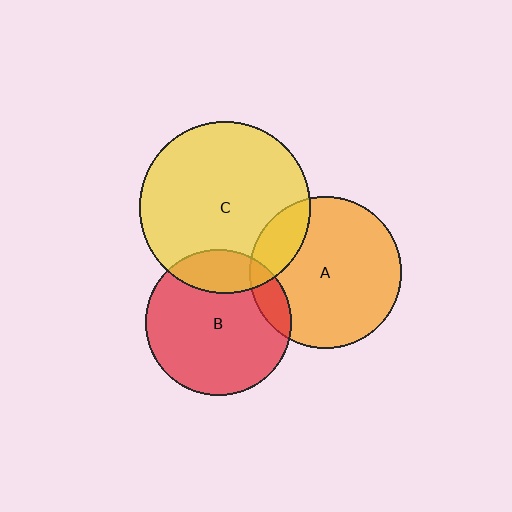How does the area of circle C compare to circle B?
Approximately 1.4 times.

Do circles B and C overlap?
Yes.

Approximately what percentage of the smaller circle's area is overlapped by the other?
Approximately 20%.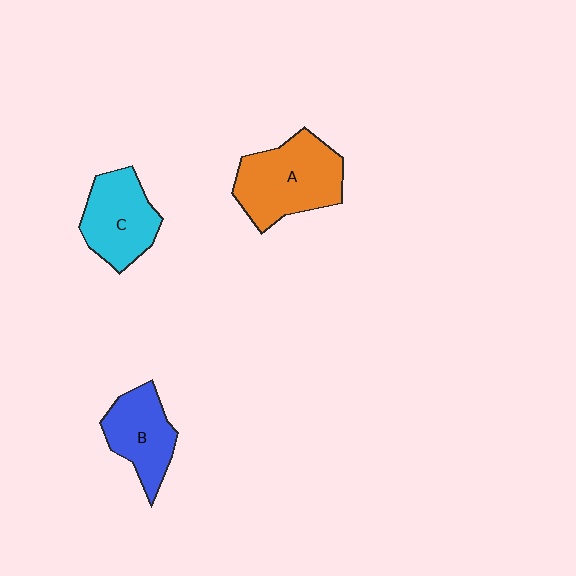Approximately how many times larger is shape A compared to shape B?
Approximately 1.4 times.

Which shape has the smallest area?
Shape B (blue).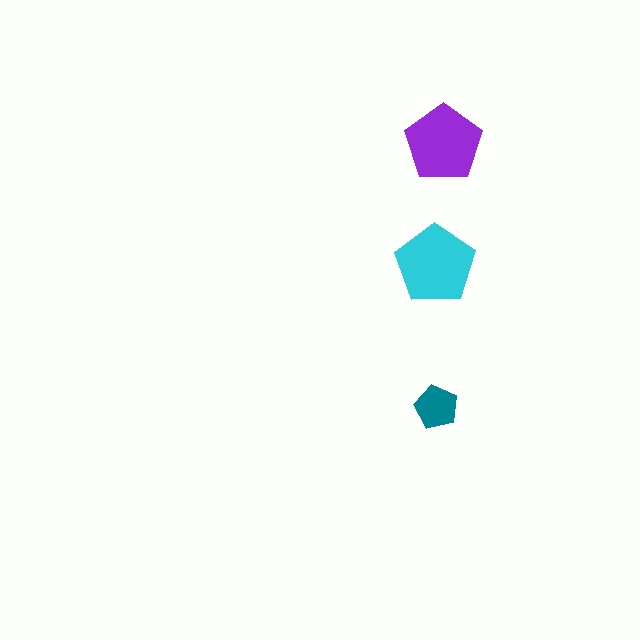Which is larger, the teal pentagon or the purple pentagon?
The purple one.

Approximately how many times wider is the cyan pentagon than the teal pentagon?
About 2 times wider.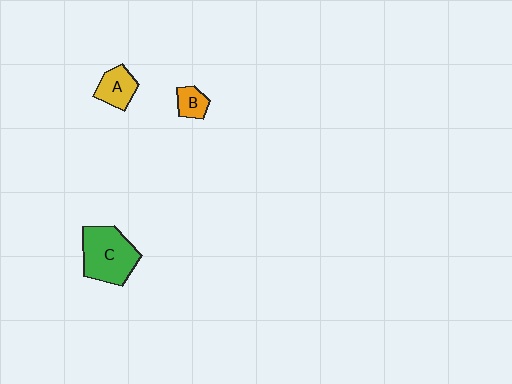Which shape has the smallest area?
Shape B (orange).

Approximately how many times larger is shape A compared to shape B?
Approximately 1.5 times.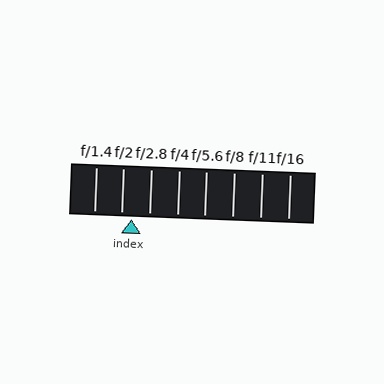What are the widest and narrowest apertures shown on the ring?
The widest aperture shown is f/1.4 and the narrowest is f/16.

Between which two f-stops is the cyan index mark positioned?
The index mark is between f/2 and f/2.8.